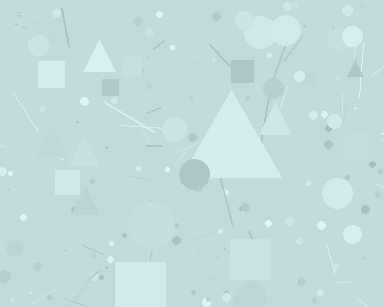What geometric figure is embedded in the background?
A triangle is embedded in the background.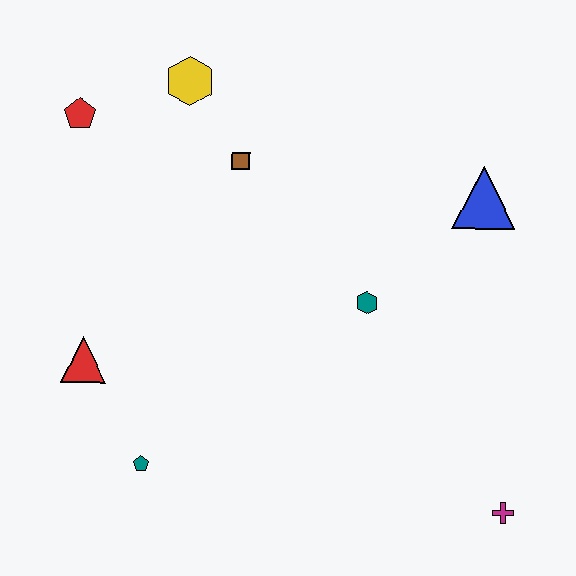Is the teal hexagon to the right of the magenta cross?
No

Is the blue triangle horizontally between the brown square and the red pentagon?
No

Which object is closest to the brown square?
The yellow hexagon is closest to the brown square.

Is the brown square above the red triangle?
Yes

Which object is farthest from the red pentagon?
The magenta cross is farthest from the red pentagon.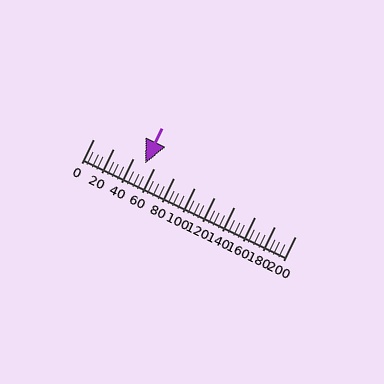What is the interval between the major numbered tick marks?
The major tick marks are spaced 20 units apart.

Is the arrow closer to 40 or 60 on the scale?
The arrow is closer to 60.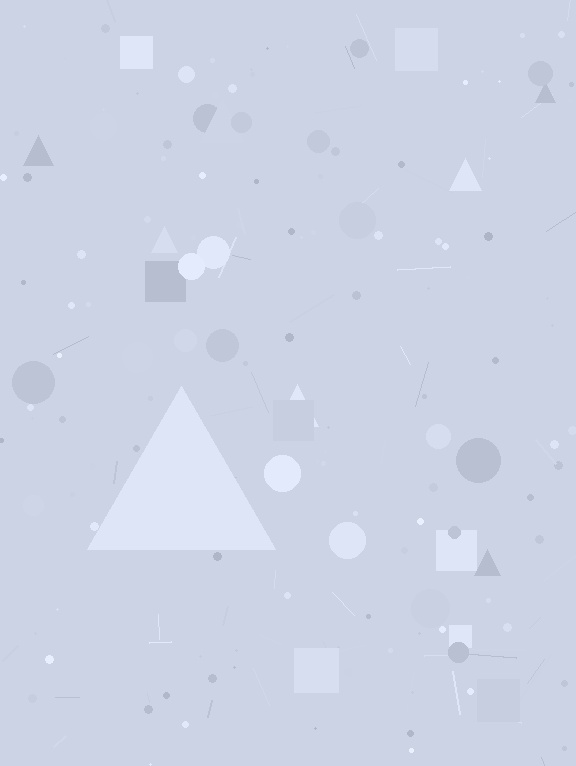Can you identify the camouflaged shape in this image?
The camouflaged shape is a triangle.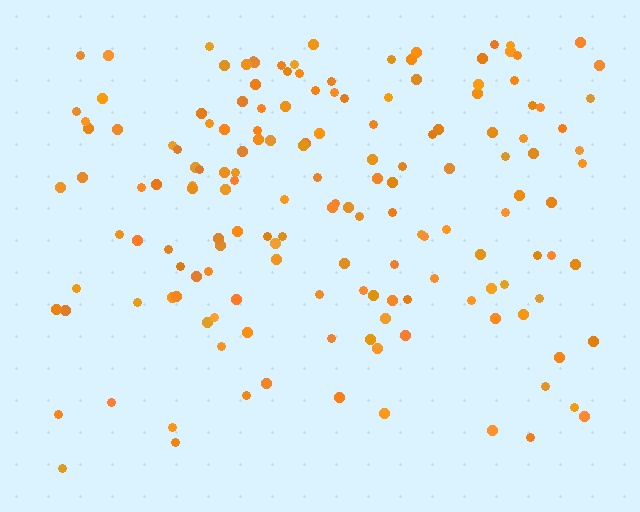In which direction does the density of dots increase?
From bottom to top, with the top side densest.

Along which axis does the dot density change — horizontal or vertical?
Vertical.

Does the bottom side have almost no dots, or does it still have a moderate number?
Still a moderate number, just noticeably fewer than the top.